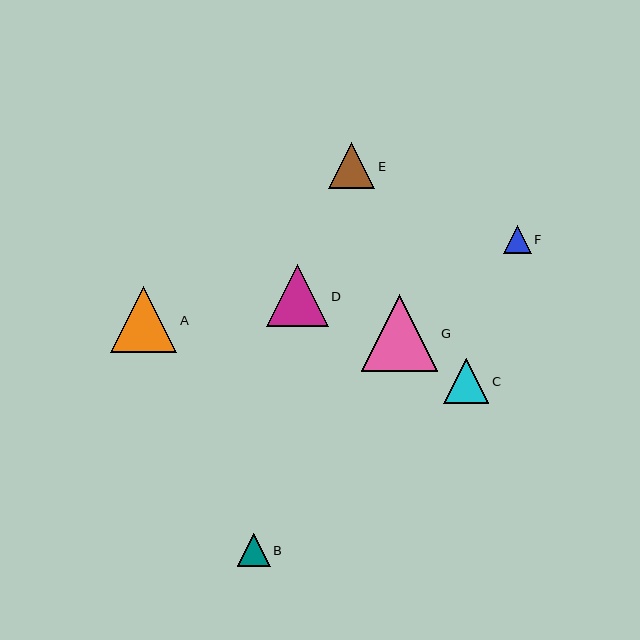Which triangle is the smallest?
Triangle F is the smallest with a size of approximately 28 pixels.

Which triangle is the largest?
Triangle G is the largest with a size of approximately 77 pixels.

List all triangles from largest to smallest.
From largest to smallest: G, A, D, E, C, B, F.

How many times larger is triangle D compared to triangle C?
Triangle D is approximately 1.4 times the size of triangle C.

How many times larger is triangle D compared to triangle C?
Triangle D is approximately 1.4 times the size of triangle C.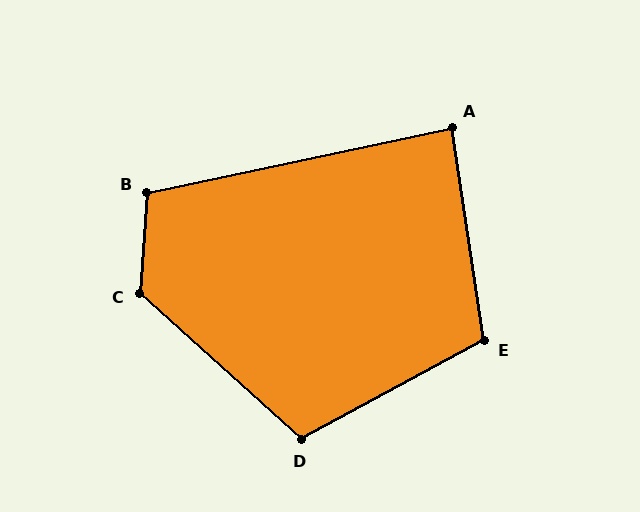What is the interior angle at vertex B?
Approximately 106 degrees (obtuse).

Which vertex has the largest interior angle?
C, at approximately 128 degrees.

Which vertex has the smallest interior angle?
A, at approximately 86 degrees.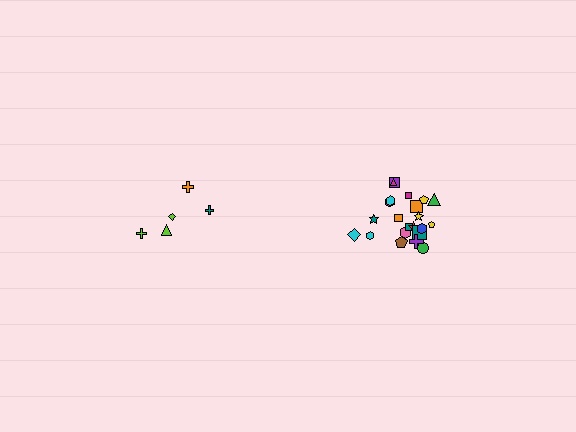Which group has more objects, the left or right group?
The right group.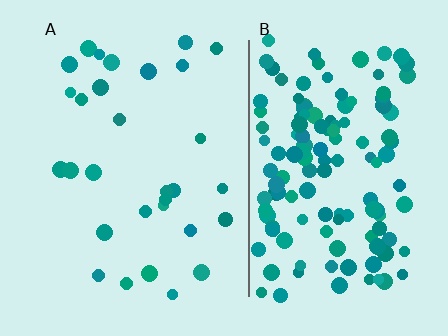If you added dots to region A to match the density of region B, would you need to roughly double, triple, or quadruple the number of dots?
Approximately quadruple.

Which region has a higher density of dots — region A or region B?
B (the right).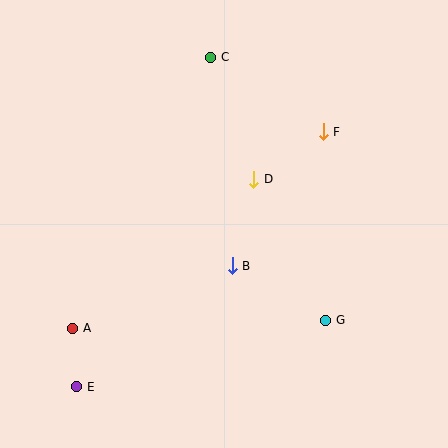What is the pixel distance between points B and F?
The distance between B and F is 162 pixels.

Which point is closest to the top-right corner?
Point F is closest to the top-right corner.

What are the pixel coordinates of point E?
Point E is at (77, 387).